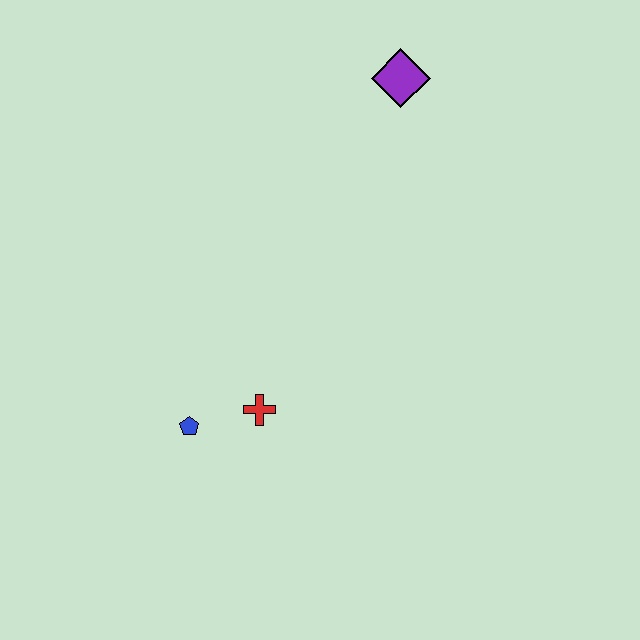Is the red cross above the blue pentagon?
Yes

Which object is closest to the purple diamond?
The red cross is closest to the purple diamond.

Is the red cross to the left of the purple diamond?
Yes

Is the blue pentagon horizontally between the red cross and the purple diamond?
No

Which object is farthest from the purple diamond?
The blue pentagon is farthest from the purple diamond.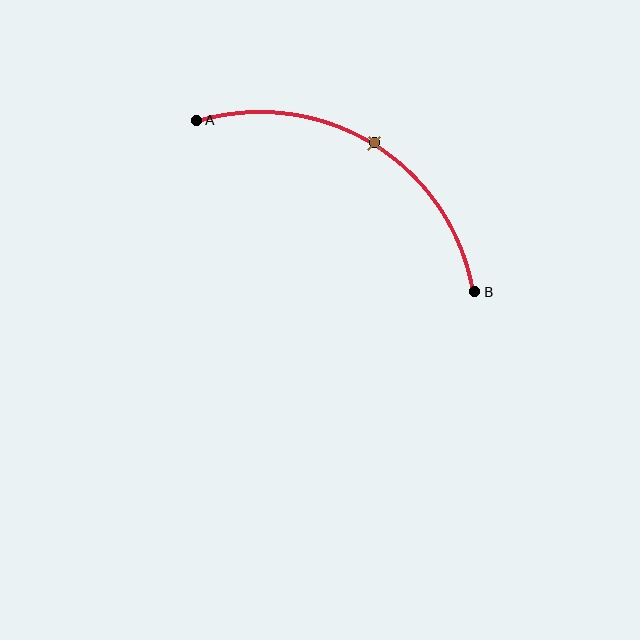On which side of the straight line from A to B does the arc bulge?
The arc bulges above the straight line connecting A and B.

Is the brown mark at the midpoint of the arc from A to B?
Yes. The brown mark lies on the arc at equal arc-length from both A and B — it is the arc midpoint.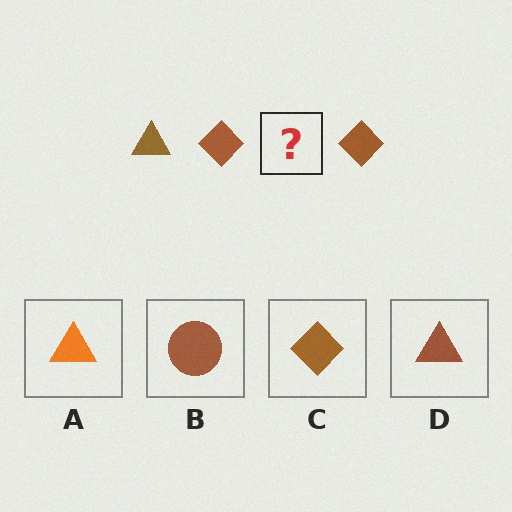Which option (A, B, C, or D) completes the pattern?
D.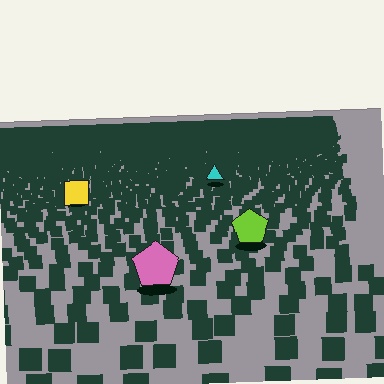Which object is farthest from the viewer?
The cyan triangle is farthest from the viewer. It appears smaller and the ground texture around it is denser.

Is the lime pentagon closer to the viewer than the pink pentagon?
No. The pink pentagon is closer — you can tell from the texture gradient: the ground texture is coarser near it.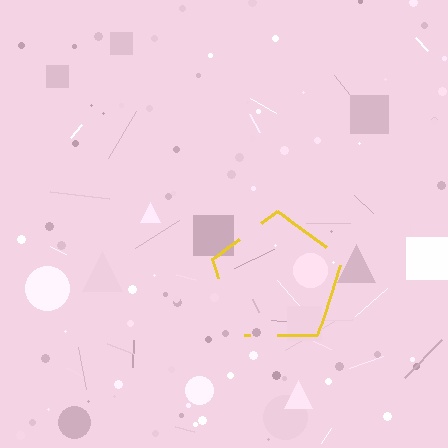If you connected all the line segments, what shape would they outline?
They would outline a pentagon.